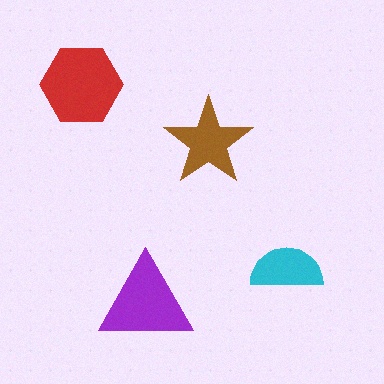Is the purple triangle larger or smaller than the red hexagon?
Smaller.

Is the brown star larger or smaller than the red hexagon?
Smaller.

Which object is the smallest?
The cyan semicircle.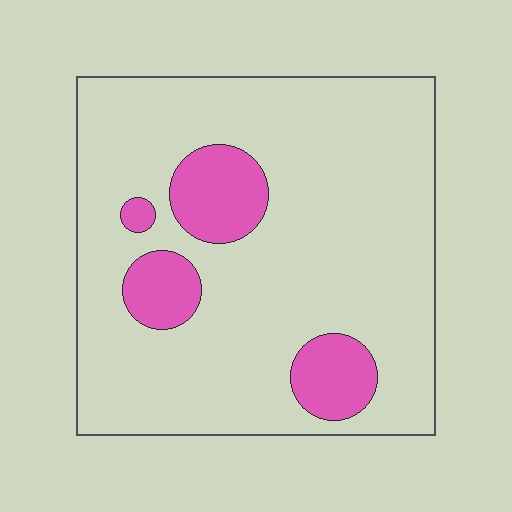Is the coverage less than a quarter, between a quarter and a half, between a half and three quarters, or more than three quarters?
Less than a quarter.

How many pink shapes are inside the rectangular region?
4.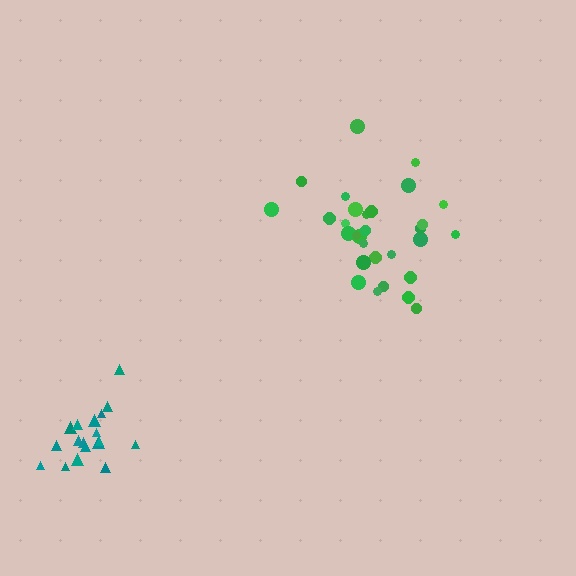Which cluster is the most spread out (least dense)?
Green.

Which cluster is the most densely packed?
Teal.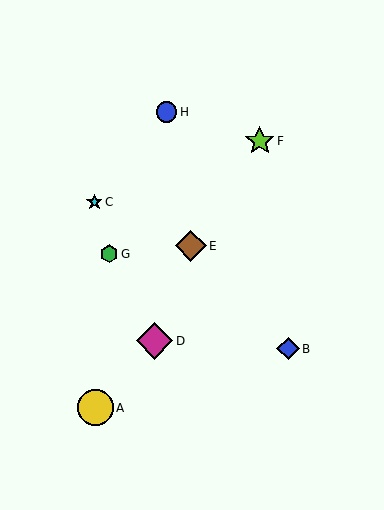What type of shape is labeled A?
Shape A is a yellow circle.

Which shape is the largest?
The magenta diamond (labeled D) is the largest.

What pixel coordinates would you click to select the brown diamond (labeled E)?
Click at (191, 246) to select the brown diamond E.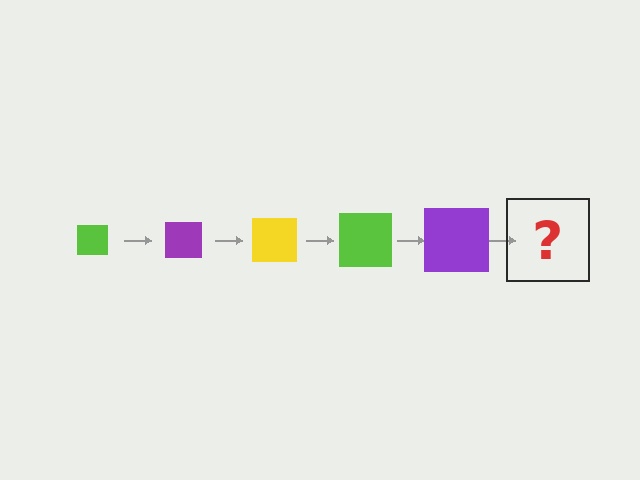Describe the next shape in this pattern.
It should be a yellow square, larger than the previous one.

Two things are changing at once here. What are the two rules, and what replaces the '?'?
The two rules are that the square grows larger each step and the color cycles through lime, purple, and yellow. The '?' should be a yellow square, larger than the previous one.